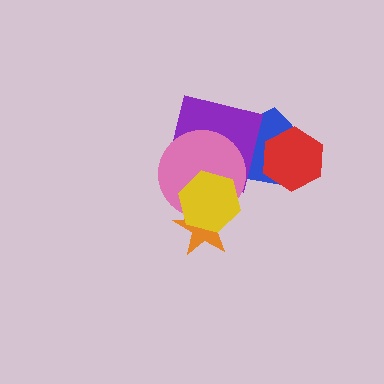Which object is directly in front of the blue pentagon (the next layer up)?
The red hexagon is directly in front of the blue pentagon.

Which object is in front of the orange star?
The yellow hexagon is in front of the orange star.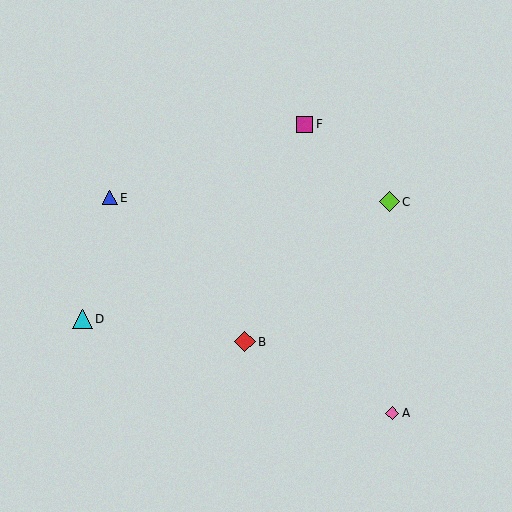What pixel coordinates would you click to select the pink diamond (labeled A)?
Click at (392, 413) to select the pink diamond A.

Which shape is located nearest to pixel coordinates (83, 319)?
The cyan triangle (labeled D) at (83, 319) is nearest to that location.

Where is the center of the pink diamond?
The center of the pink diamond is at (392, 413).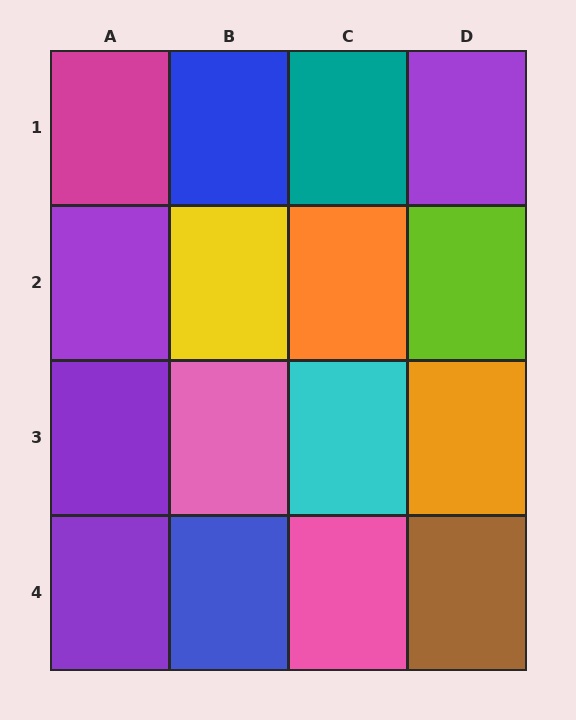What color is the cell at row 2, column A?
Purple.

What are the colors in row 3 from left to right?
Purple, pink, cyan, orange.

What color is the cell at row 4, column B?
Blue.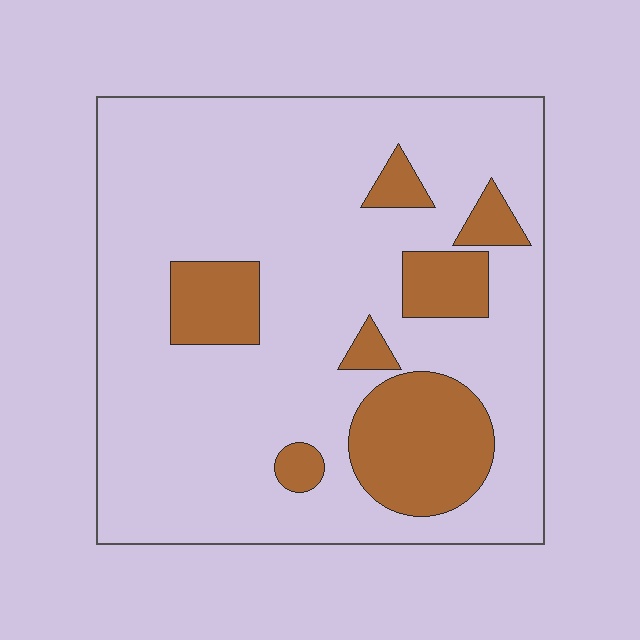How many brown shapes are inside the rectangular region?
7.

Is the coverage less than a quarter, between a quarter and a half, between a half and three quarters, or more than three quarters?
Less than a quarter.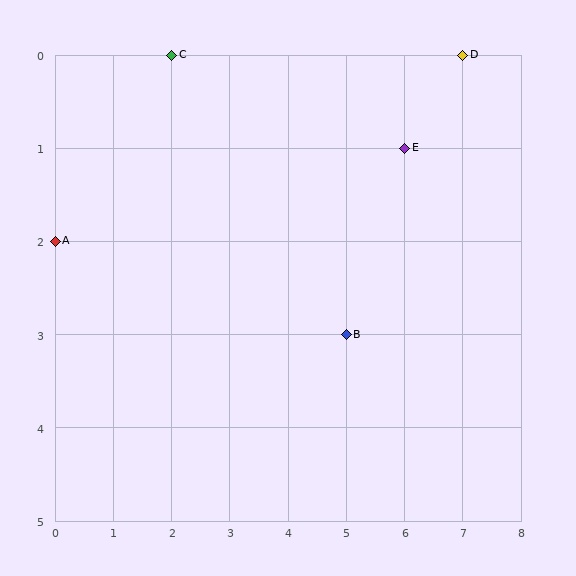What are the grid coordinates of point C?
Point C is at grid coordinates (2, 0).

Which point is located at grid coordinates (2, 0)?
Point C is at (2, 0).